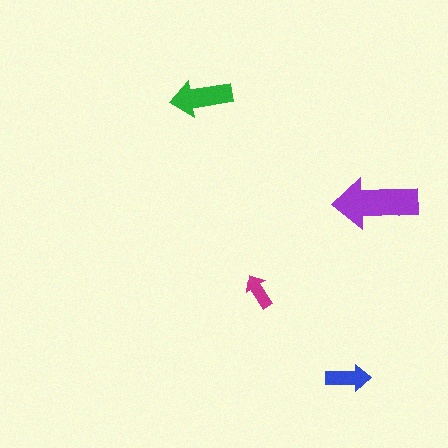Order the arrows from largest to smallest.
the purple one, the green one, the blue one, the magenta one.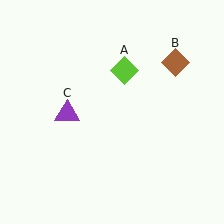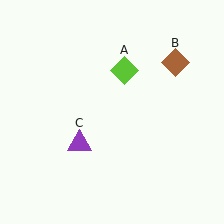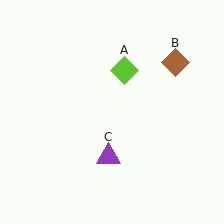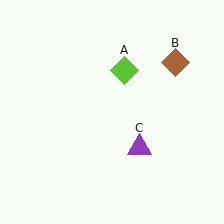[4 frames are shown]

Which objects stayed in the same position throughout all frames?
Lime diamond (object A) and brown diamond (object B) remained stationary.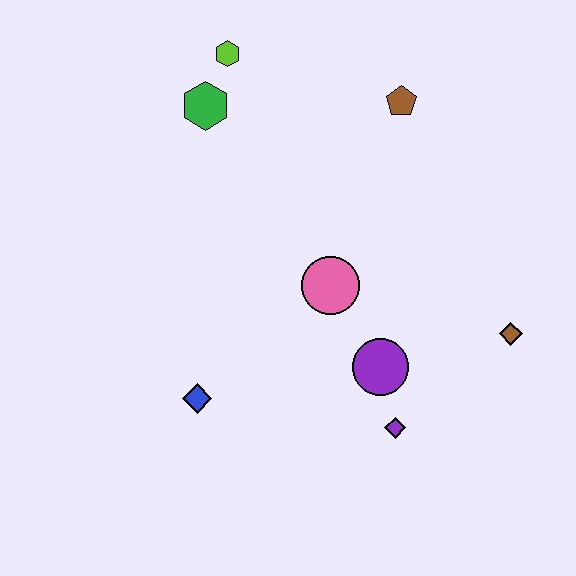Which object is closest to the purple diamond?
The purple circle is closest to the purple diamond.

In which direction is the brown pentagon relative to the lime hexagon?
The brown pentagon is to the right of the lime hexagon.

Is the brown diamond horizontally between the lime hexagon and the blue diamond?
No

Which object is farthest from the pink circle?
The lime hexagon is farthest from the pink circle.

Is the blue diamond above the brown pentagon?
No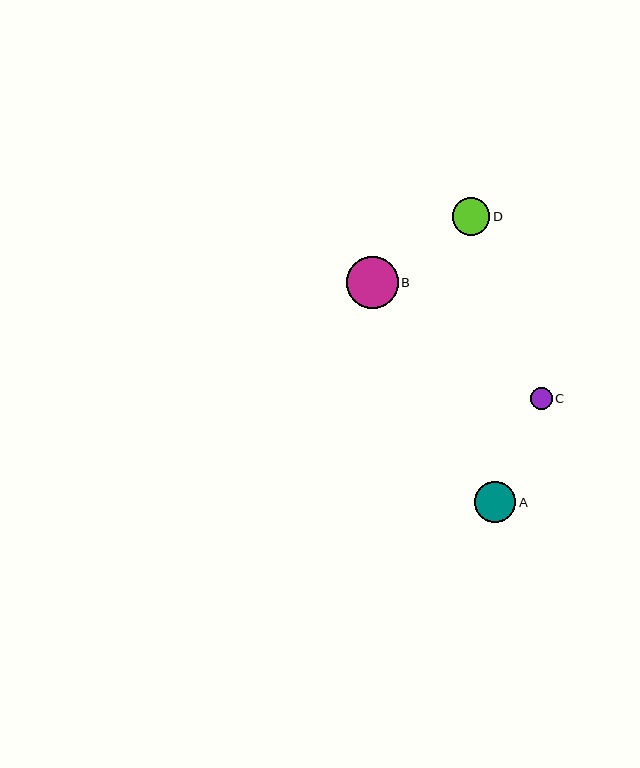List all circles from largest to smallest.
From largest to smallest: B, A, D, C.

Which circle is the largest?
Circle B is the largest with a size of approximately 51 pixels.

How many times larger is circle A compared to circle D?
Circle A is approximately 1.1 times the size of circle D.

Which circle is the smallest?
Circle C is the smallest with a size of approximately 21 pixels.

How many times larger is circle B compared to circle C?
Circle B is approximately 2.4 times the size of circle C.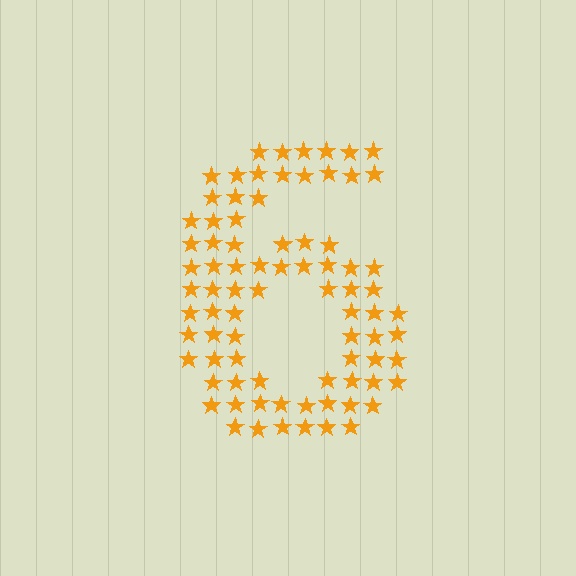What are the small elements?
The small elements are stars.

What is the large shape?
The large shape is the digit 6.